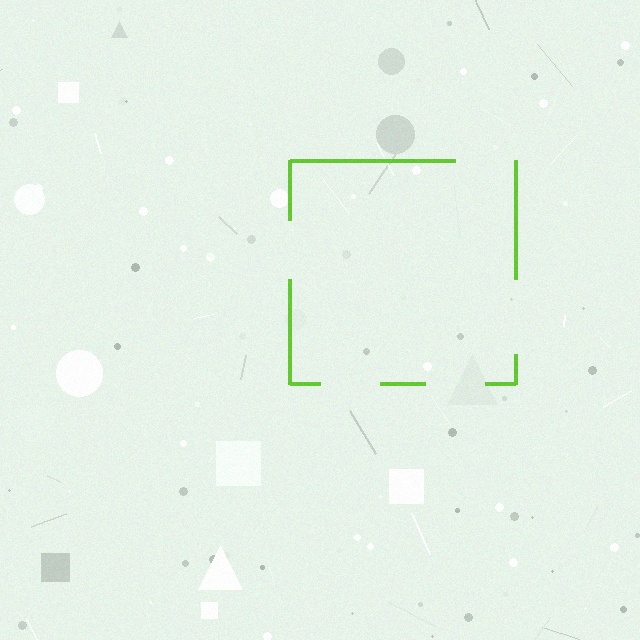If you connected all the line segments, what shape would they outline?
They would outline a square.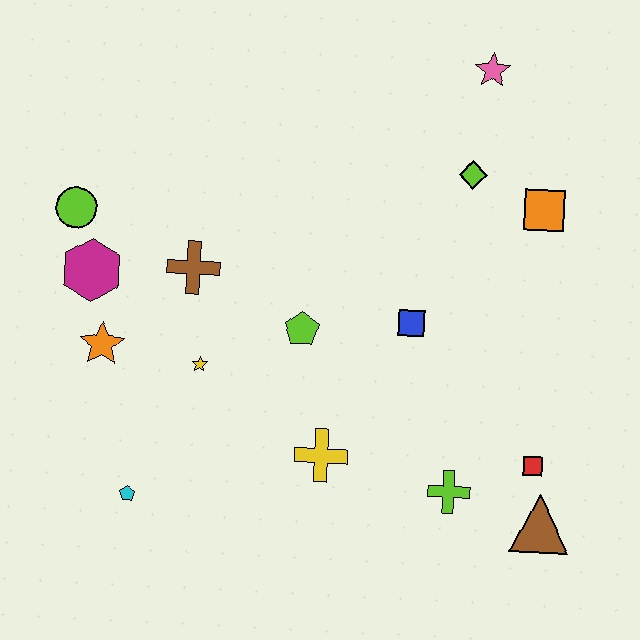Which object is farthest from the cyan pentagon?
The pink star is farthest from the cyan pentagon.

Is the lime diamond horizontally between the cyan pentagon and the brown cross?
No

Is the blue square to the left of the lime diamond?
Yes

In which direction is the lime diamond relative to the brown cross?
The lime diamond is to the right of the brown cross.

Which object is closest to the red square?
The brown triangle is closest to the red square.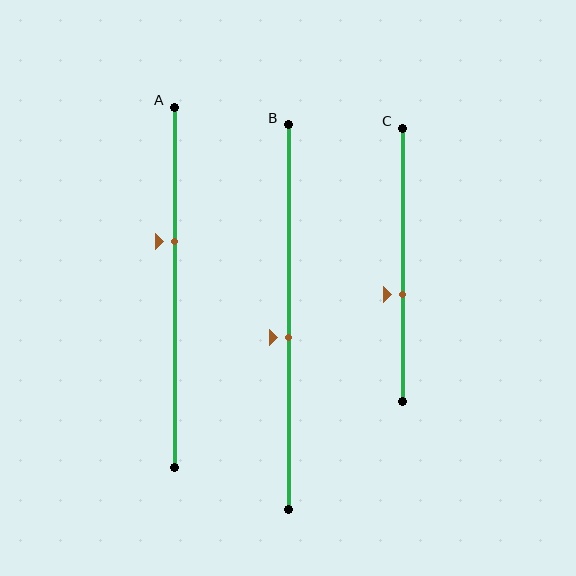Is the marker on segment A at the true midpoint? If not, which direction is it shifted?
No, the marker on segment A is shifted upward by about 13% of the segment length.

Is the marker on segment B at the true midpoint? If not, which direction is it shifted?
No, the marker on segment B is shifted downward by about 5% of the segment length.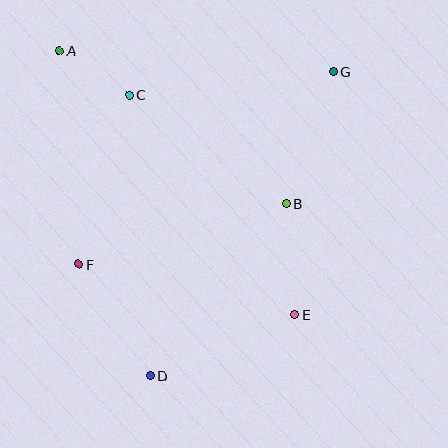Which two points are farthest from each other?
Points D and G are farthest from each other.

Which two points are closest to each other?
Points A and C are closest to each other.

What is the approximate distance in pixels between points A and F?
The distance between A and F is approximately 214 pixels.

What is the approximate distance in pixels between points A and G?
The distance between A and G is approximately 275 pixels.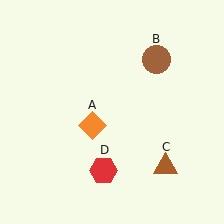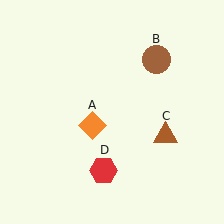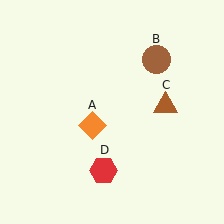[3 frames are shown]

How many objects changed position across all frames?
1 object changed position: brown triangle (object C).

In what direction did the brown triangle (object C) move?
The brown triangle (object C) moved up.